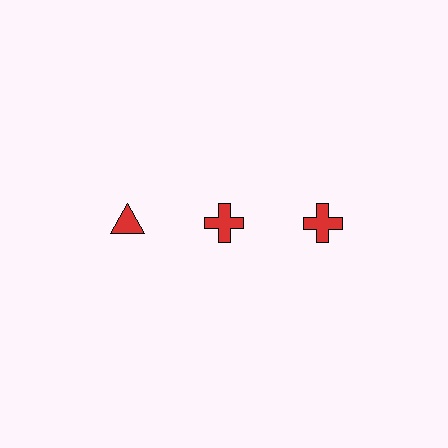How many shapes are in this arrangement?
There are 3 shapes arranged in a grid pattern.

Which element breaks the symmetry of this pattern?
The red triangle in the top row, leftmost column breaks the symmetry. All other shapes are red crosses.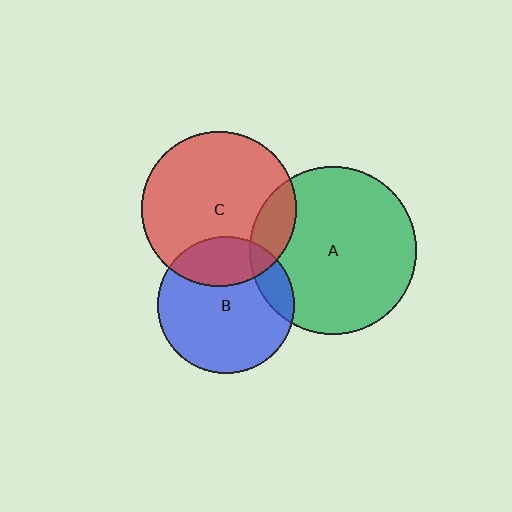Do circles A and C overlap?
Yes.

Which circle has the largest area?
Circle A (green).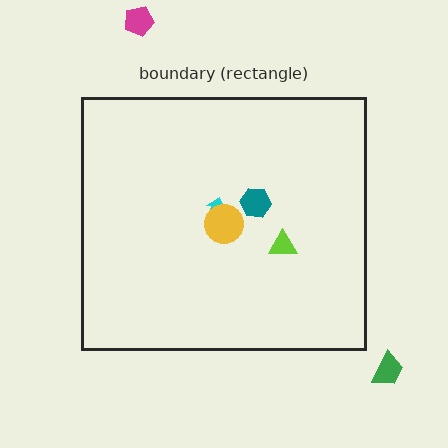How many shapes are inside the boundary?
4 inside, 2 outside.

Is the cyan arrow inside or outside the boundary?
Inside.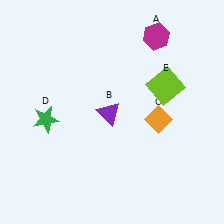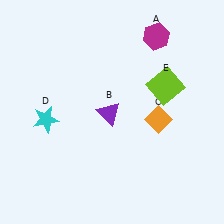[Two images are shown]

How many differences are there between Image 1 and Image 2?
There is 1 difference between the two images.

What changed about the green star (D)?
In Image 1, D is green. In Image 2, it changed to cyan.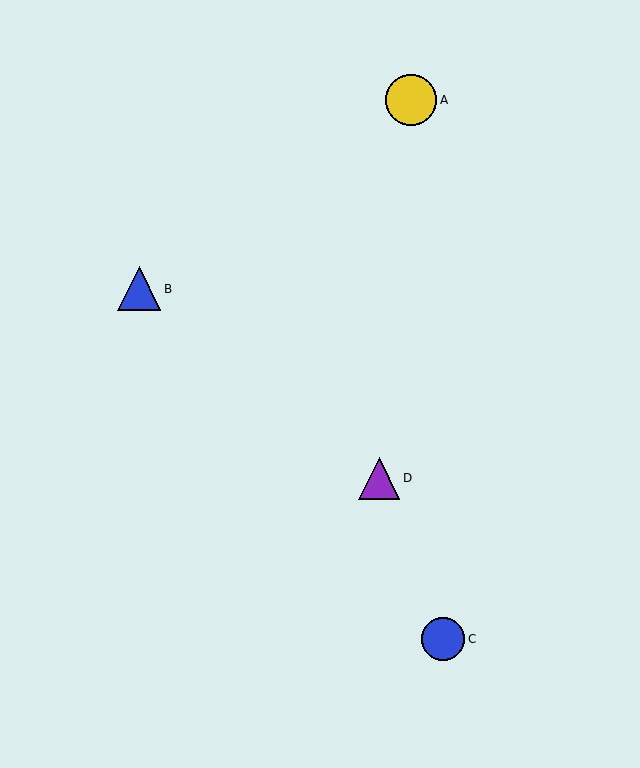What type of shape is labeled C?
Shape C is a blue circle.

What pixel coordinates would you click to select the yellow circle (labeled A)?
Click at (411, 100) to select the yellow circle A.